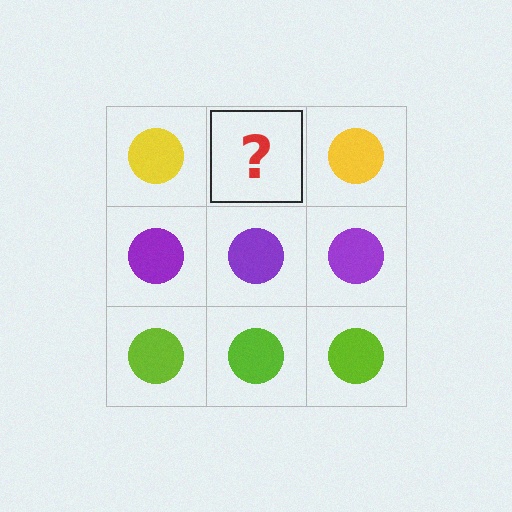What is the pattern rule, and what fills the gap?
The rule is that each row has a consistent color. The gap should be filled with a yellow circle.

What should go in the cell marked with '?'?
The missing cell should contain a yellow circle.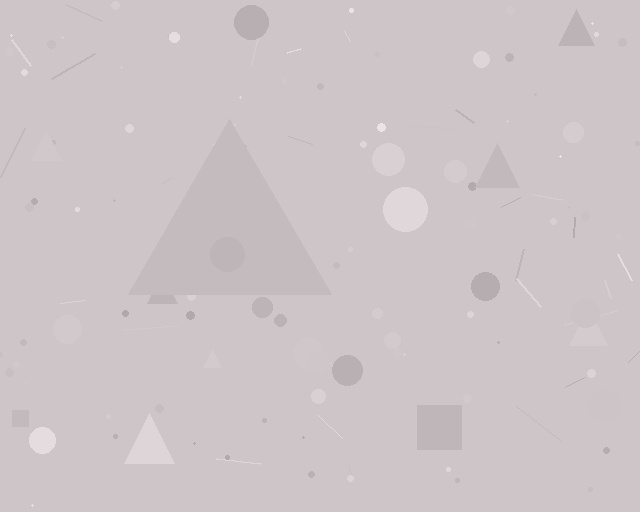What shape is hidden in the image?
A triangle is hidden in the image.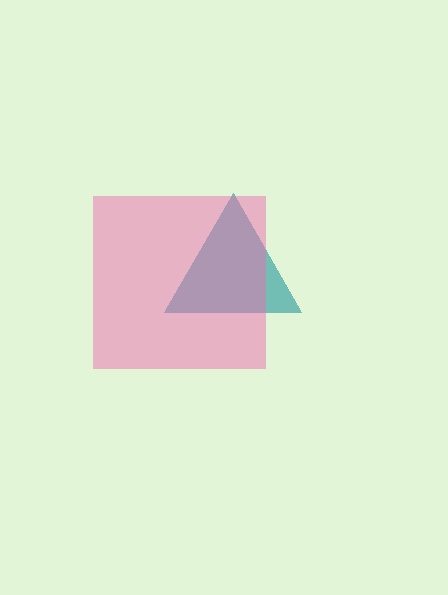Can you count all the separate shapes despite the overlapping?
Yes, there are 2 separate shapes.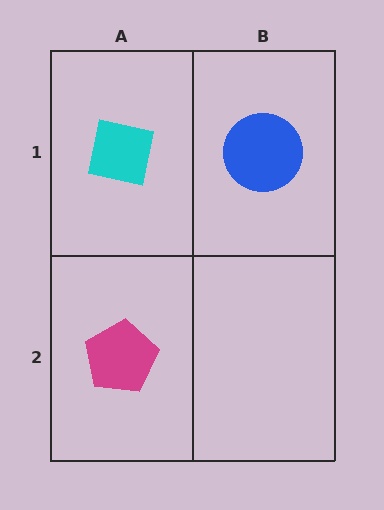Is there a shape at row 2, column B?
No, that cell is empty.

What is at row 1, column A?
A cyan square.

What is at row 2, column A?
A magenta pentagon.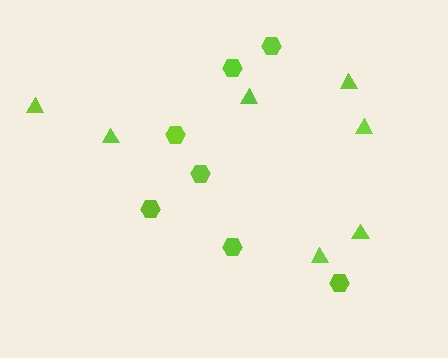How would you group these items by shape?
There are 2 groups: one group of triangles (7) and one group of hexagons (7).